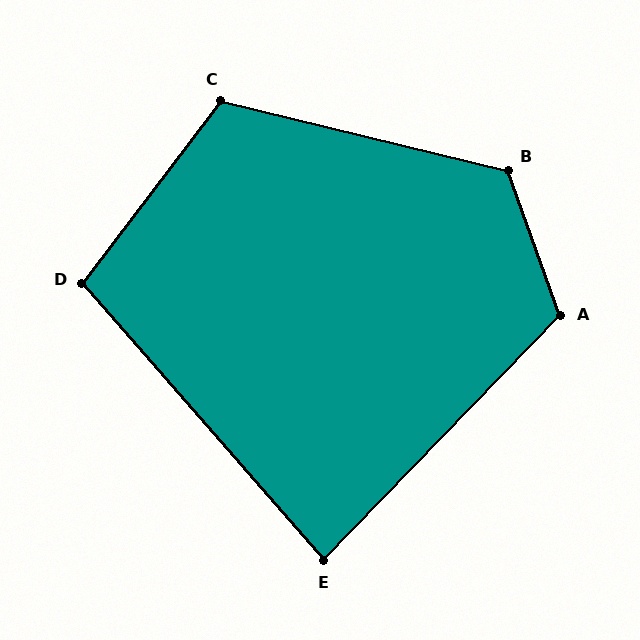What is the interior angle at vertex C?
Approximately 114 degrees (obtuse).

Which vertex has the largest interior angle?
B, at approximately 123 degrees.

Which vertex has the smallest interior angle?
E, at approximately 85 degrees.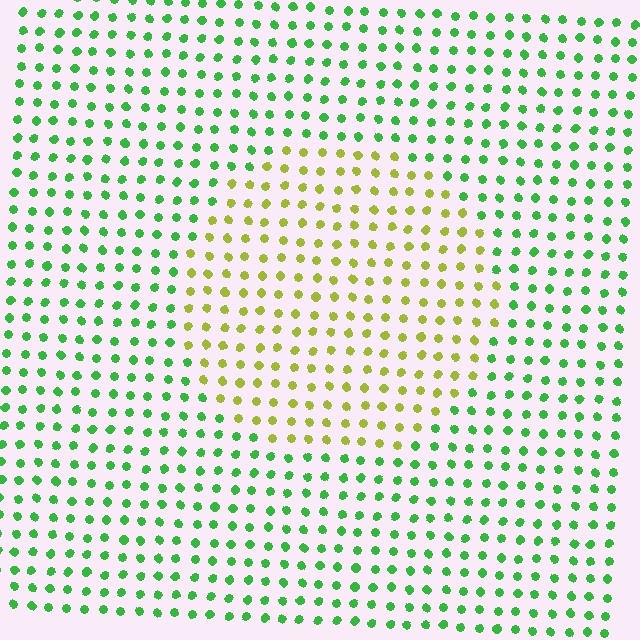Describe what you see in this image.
The image is filled with small green elements in a uniform arrangement. A circle-shaped region is visible where the elements are tinted to a slightly different hue, forming a subtle color boundary.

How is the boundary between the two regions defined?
The boundary is defined purely by a slight shift in hue (about 53 degrees). Spacing, size, and orientation are identical on both sides.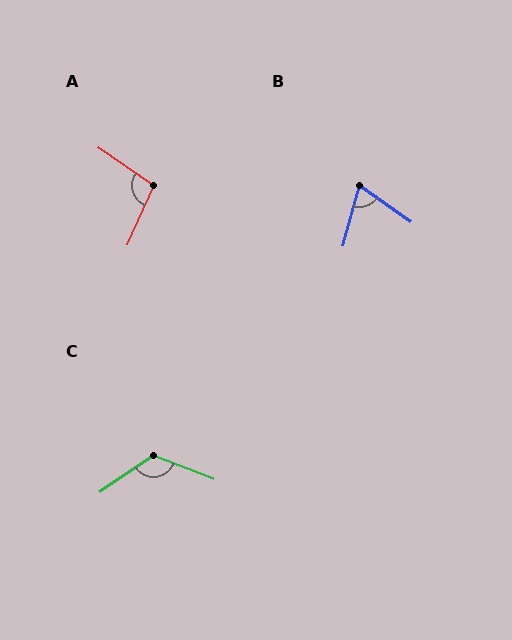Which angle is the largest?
C, at approximately 124 degrees.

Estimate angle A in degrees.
Approximately 100 degrees.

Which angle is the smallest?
B, at approximately 69 degrees.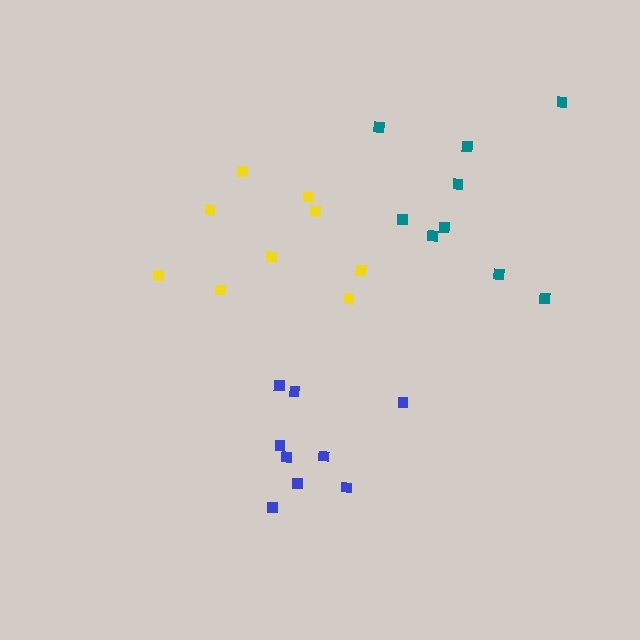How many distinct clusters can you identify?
There are 3 distinct clusters.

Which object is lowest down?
The blue cluster is bottommost.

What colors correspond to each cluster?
The clusters are colored: teal, yellow, blue.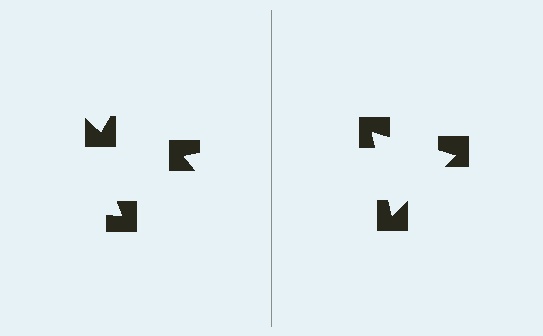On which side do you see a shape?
An illusory triangle appears on the right side. On the left side the wedge cuts are rotated, so no coherent shape forms.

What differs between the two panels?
The notched squares are positioned identically on both sides; only the wedge orientations differ. On the right they align to a triangle; on the left they are misaligned.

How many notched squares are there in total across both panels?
6 — 3 on each side.